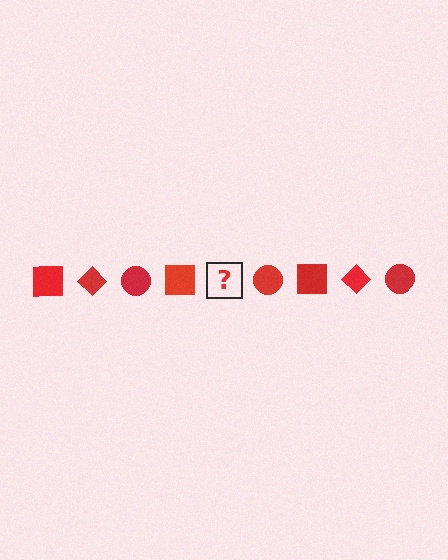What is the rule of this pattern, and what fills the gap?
The rule is that the pattern cycles through square, diamond, circle shapes in red. The gap should be filled with a red diamond.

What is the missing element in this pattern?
The missing element is a red diamond.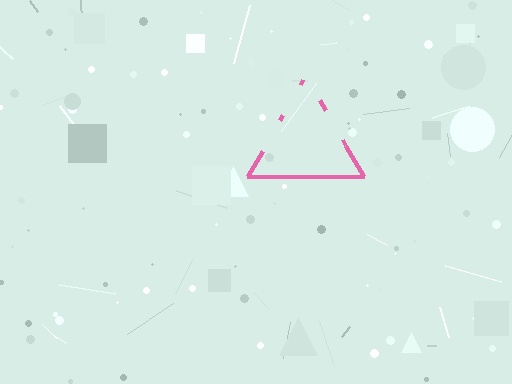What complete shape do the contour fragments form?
The contour fragments form a triangle.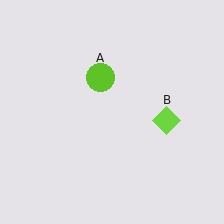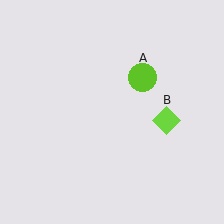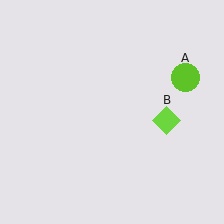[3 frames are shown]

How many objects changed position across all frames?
1 object changed position: lime circle (object A).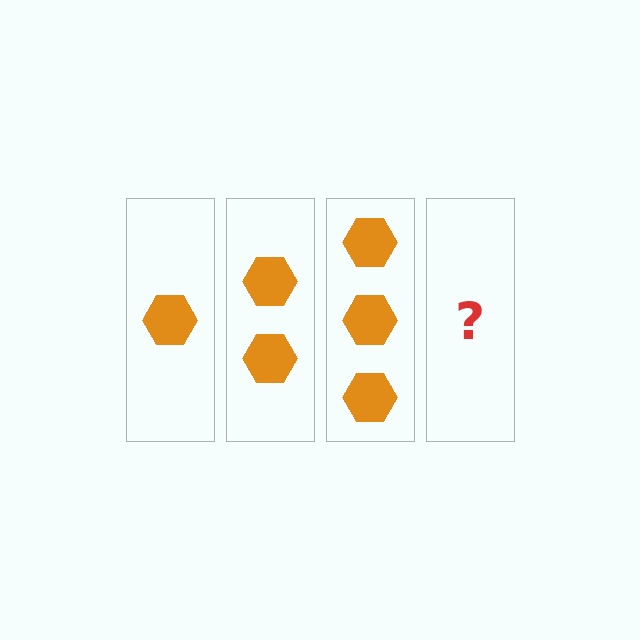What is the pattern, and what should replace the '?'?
The pattern is that each step adds one more hexagon. The '?' should be 4 hexagons.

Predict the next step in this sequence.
The next step is 4 hexagons.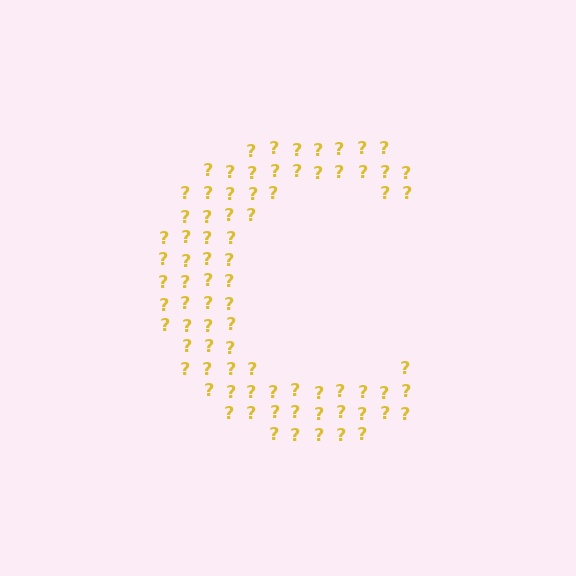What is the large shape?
The large shape is the letter C.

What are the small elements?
The small elements are question marks.